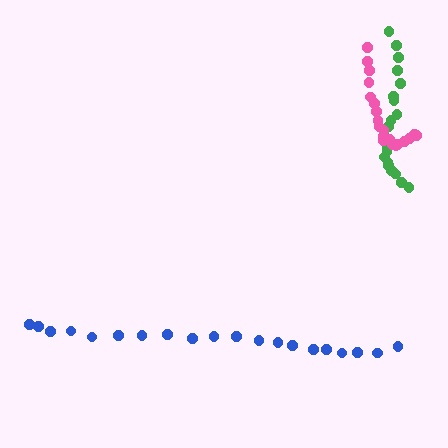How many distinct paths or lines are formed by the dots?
There are 3 distinct paths.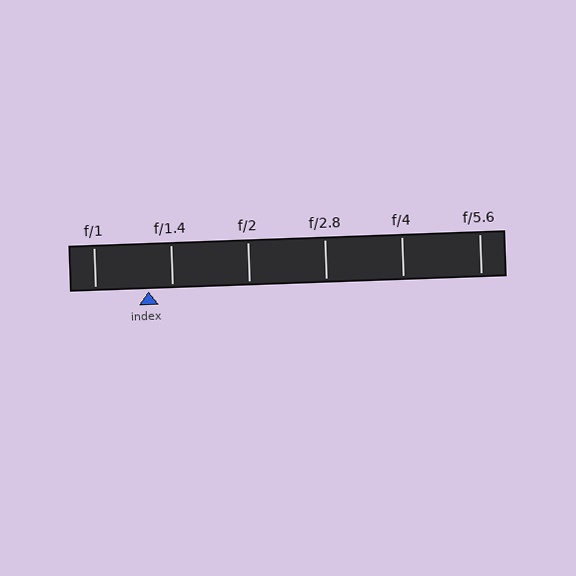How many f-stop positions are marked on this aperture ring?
There are 6 f-stop positions marked.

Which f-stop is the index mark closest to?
The index mark is closest to f/1.4.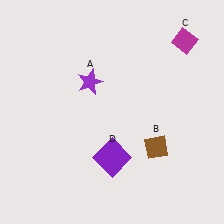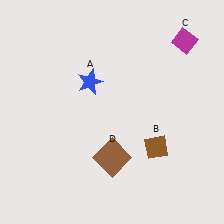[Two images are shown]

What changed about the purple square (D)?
In Image 1, D is purple. In Image 2, it changed to brown.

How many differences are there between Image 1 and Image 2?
There are 2 differences between the two images.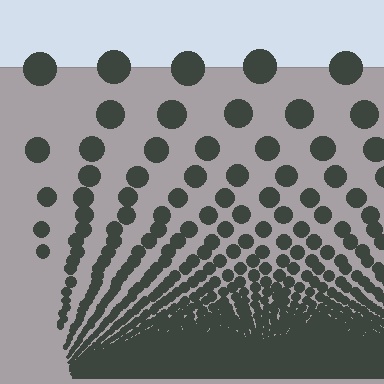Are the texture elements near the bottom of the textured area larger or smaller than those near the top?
Smaller. The gradient is inverted — elements near the bottom are smaller and denser.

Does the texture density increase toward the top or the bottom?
Density increases toward the bottom.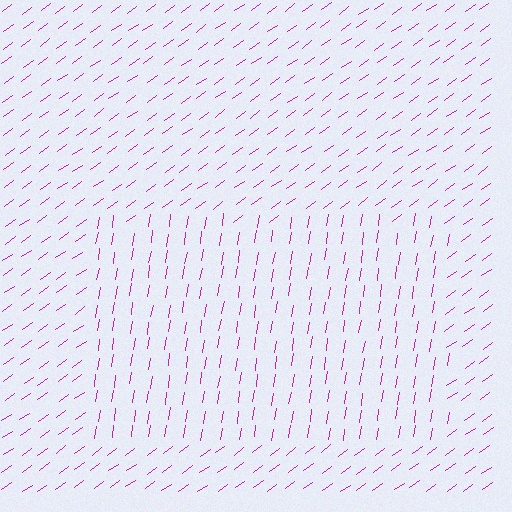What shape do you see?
I see a rectangle.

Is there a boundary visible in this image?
Yes, there is a texture boundary formed by a change in line orientation.